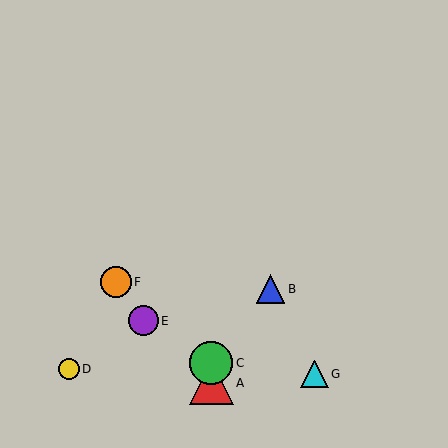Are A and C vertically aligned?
Yes, both are at x≈211.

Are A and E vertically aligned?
No, A is at x≈211 and E is at x≈143.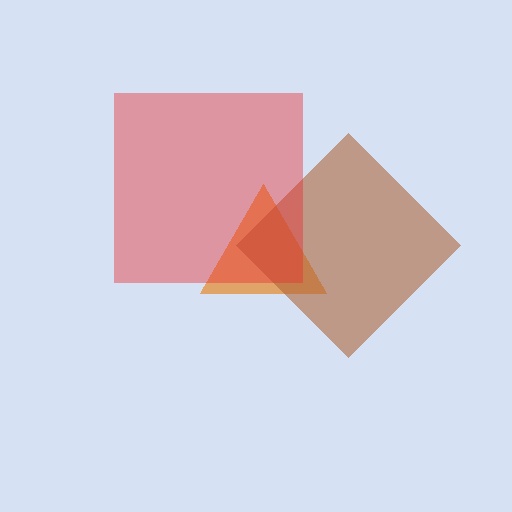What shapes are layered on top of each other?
The layered shapes are: an orange triangle, a brown diamond, a red square.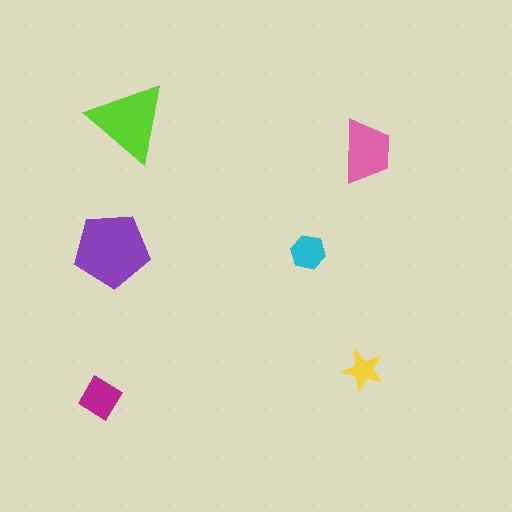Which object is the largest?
The purple pentagon.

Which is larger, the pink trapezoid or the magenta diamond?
The pink trapezoid.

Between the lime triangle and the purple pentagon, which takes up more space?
The purple pentagon.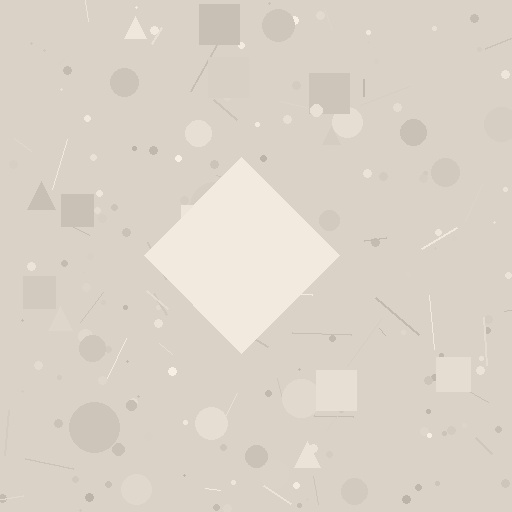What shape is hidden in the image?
A diamond is hidden in the image.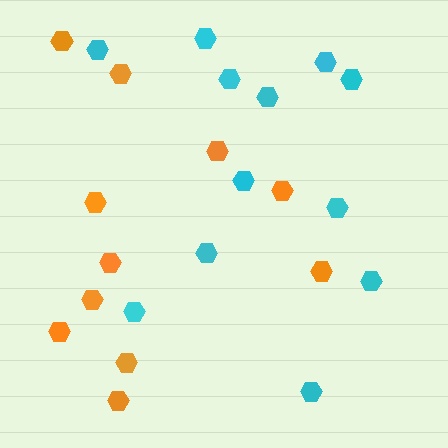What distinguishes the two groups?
There are 2 groups: one group of orange hexagons (11) and one group of cyan hexagons (12).